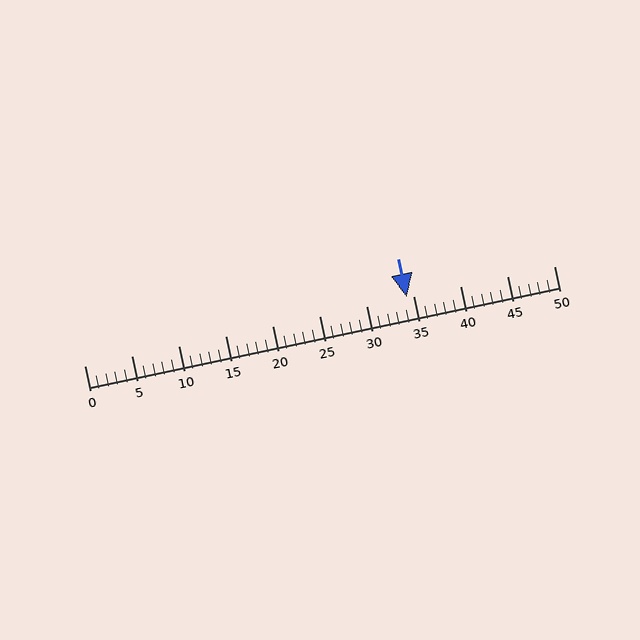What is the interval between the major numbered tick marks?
The major tick marks are spaced 5 units apart.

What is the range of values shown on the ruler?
The ruler shows values from 0 to 50.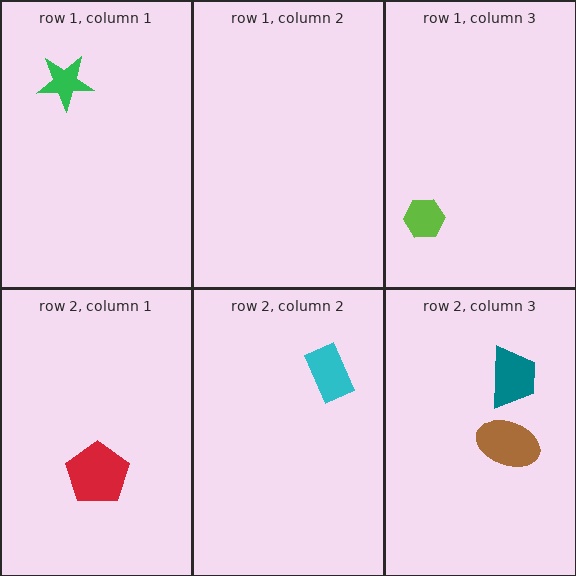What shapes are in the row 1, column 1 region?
The green star.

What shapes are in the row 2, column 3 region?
The teal trapezoid, the brown ellipse.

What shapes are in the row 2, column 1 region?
The red pentagon.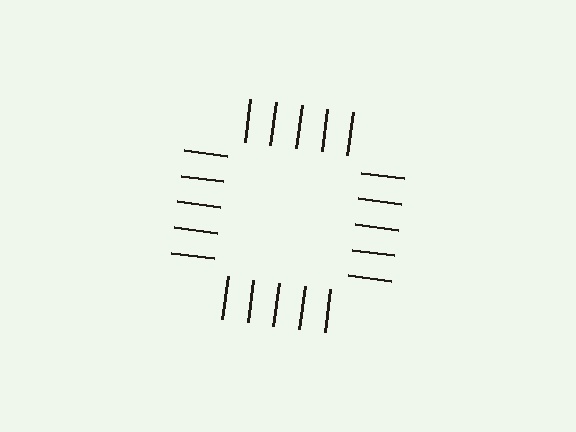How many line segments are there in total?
20 — 5 along each of the 4 edges.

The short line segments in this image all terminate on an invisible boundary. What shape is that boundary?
An illusory square — the line segments terminate on its edges but no continuous stroke is drawn.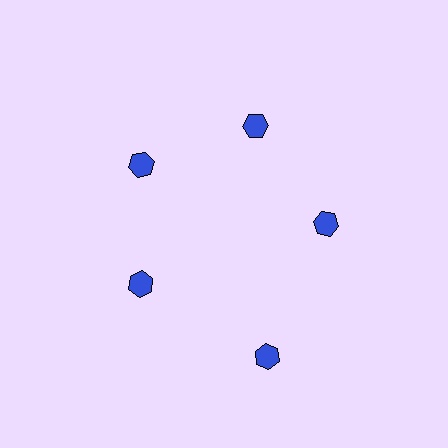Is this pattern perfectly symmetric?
No. The 5 blue hexagons are arranged in a ring, but one element near the 5 o'clock position is pushed outward from the center, breaking the 5-fold rotational symmetry.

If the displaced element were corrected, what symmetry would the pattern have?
It would have 5-fold rotational symmetry — the pattern would map onto itself every 72 degrees.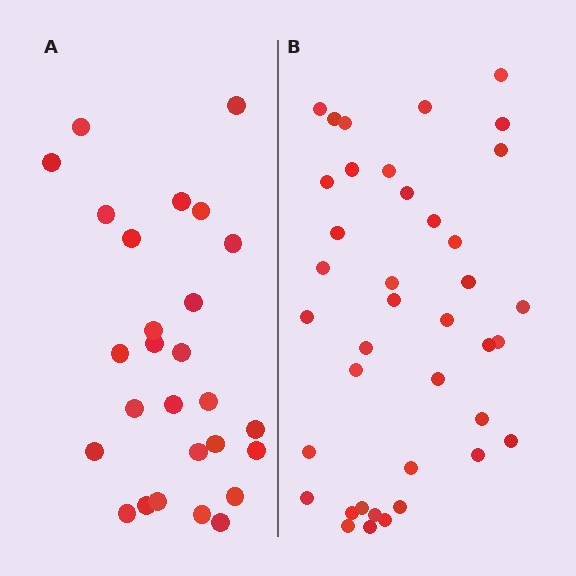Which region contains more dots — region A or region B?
Region B (the right region) has more dots.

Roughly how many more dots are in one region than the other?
Region B has roughly 12 or so more dots than region A.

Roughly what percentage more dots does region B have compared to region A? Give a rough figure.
About 45% more.